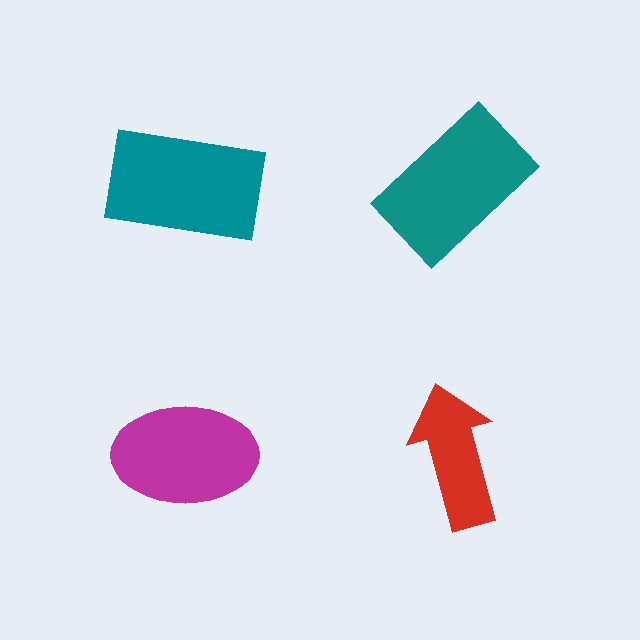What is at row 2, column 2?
A red arrow.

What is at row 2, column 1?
A magenta ellipse.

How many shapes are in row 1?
2 shapes.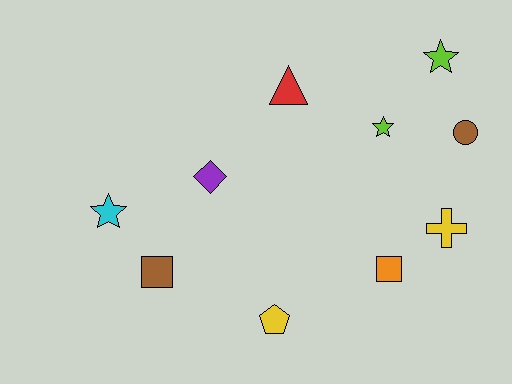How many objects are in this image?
There are 10 objects.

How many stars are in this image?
There are 3 stars.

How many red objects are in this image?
There is 1 red object.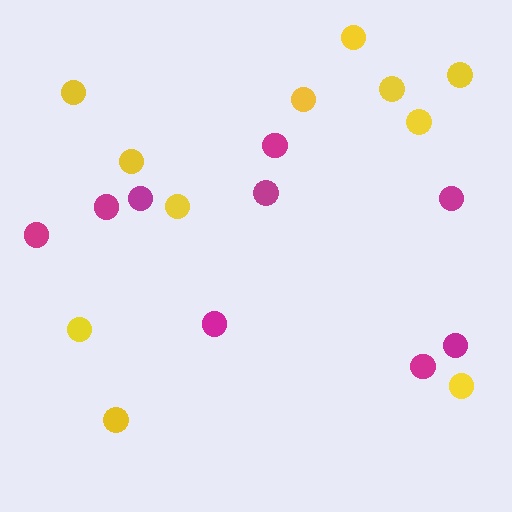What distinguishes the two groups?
There are 2 groups: one group of yellow circles (11) and one group of magenta circles (9).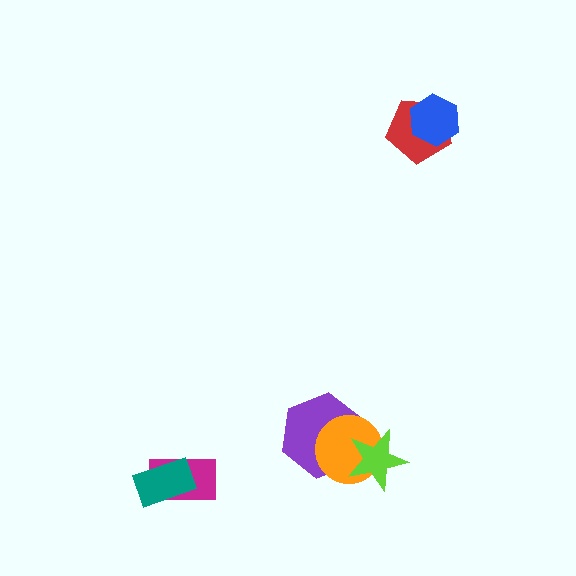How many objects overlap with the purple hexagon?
2 objects overlap with the purple hexagon.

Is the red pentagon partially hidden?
Yes, it is partially covered by another shape.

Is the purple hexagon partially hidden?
Yes, it is partially covered by another shape.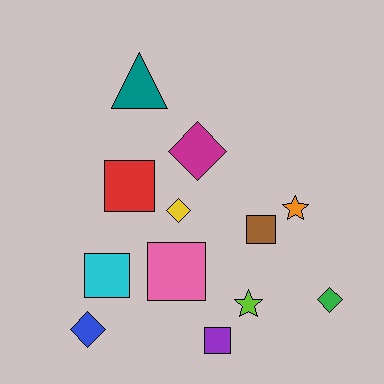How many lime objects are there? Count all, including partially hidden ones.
There is 1 lime object.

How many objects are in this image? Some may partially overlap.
There are 12 objects.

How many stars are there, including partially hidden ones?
There are 2 stars.